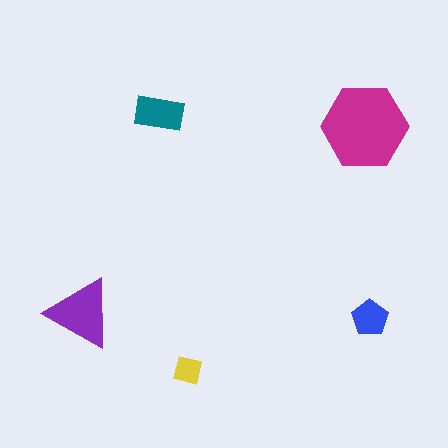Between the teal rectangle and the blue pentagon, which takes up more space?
The teal rectangle.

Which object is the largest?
The magenta hexagon.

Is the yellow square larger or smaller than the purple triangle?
Smaller.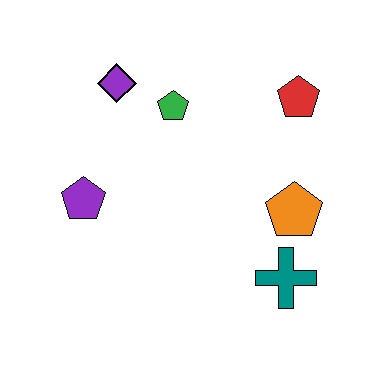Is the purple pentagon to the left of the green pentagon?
Yes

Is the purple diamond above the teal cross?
Yes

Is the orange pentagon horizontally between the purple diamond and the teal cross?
No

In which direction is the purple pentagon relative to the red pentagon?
The purple pentagon is to the left of the red pentagon.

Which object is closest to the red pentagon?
The orange pentagon is closest to the red pentagon.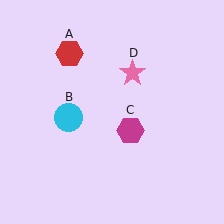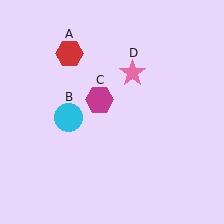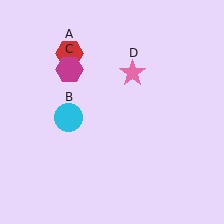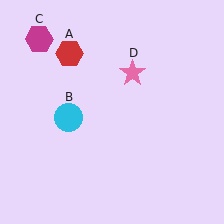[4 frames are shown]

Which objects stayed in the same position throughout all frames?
Red hexagon (object A) and cyan circle (object B) and pink star (object D) remained stationary.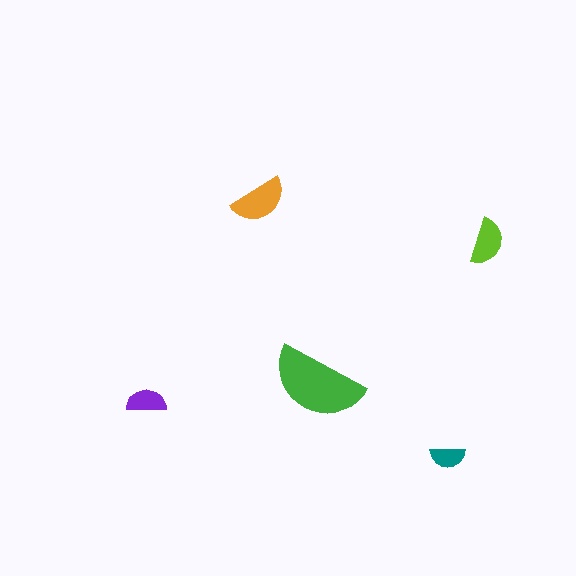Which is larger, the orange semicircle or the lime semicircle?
The orange one.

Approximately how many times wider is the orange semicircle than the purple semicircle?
About 1.5 times wider.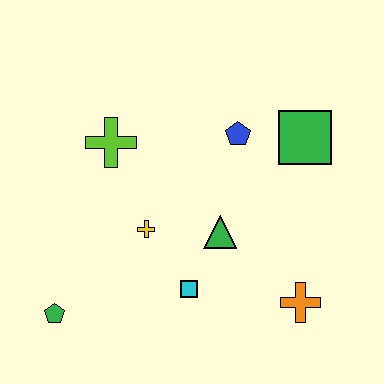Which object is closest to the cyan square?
The green triangle is closest to the cyan square.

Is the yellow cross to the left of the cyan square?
Yes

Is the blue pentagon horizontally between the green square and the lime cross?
Yes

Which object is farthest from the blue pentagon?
The green pentagon is farthest from the blue pentagon.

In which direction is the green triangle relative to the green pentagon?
The green triangle is to the right of the green pentagon.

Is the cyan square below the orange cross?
No